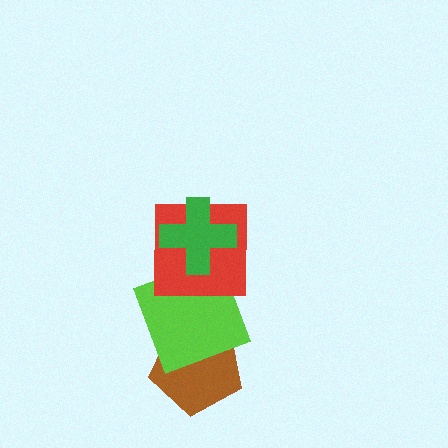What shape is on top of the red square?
The green cross is on top of the red square.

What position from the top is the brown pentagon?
The brown pentagon is 4th from the top.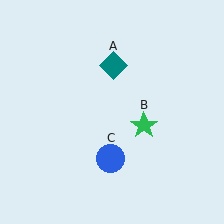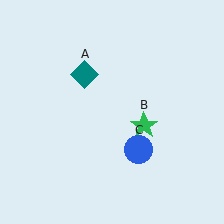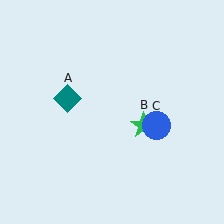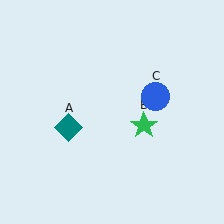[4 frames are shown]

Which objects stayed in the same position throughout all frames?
Green star (object B) remained stationary.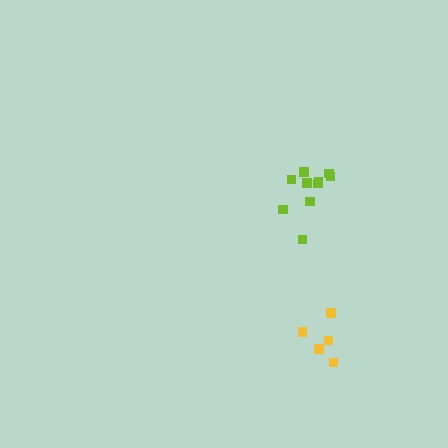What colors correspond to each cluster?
The clusters are colored: lime, yellow.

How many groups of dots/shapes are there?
There are 2 groups.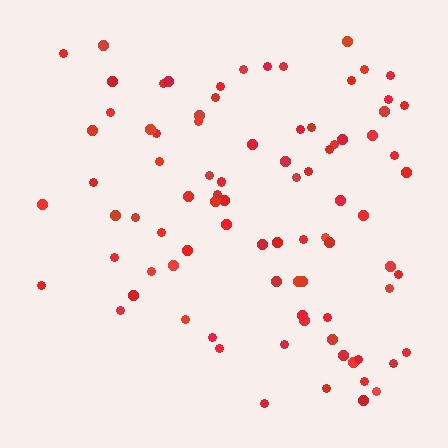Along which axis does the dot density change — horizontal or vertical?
Horizontal.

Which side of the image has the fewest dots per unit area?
The left.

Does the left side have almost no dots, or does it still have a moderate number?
Still a moderate number, just noticeably fewer than the right.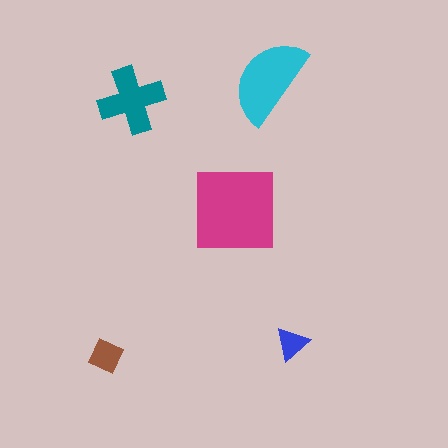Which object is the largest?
The magenta square.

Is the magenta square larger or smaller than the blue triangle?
Larger.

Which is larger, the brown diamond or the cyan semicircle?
The cyan semicircle.